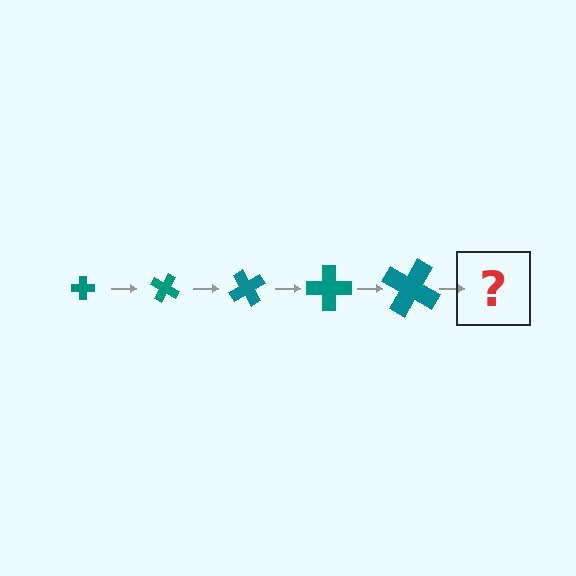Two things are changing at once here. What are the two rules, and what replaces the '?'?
The two rules are that the cross grows larger each step and it rotates 30 degrees each step. The '?' should be a cross, larger than the previous one and rotated 150 degrees from the start.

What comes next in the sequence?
The next element should be a cross, larger than the previous one and rotated 150 degrees from the start.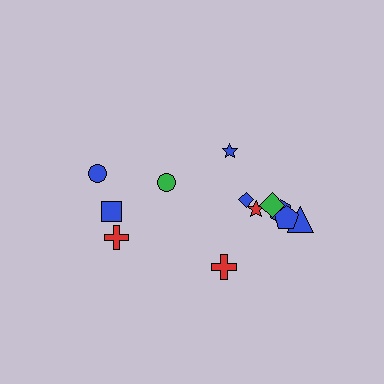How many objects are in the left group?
There are 4 objects.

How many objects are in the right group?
There are 8 objects.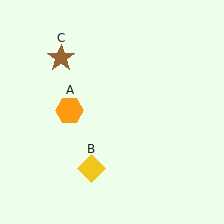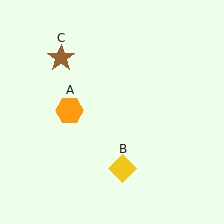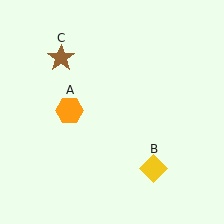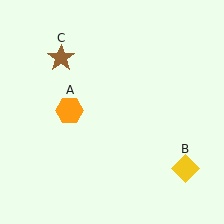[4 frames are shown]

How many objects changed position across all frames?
1 object changed position: yellow diamond (object B).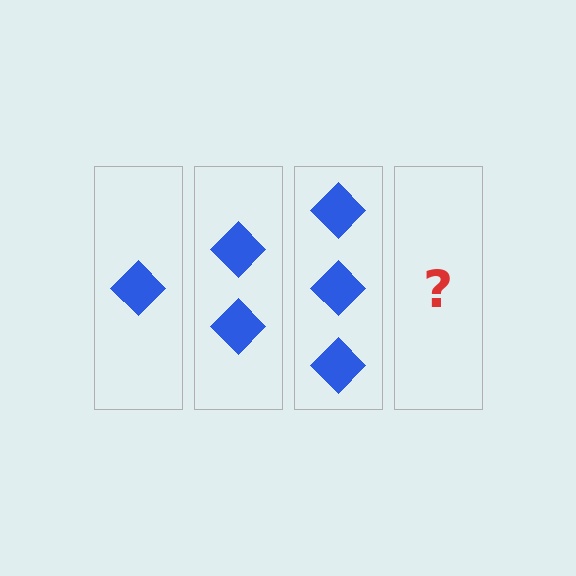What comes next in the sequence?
The next element should be 4 diamonds.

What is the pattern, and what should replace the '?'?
The pattern is that each step adds one more diamond. The '?' should be 4 diamonds.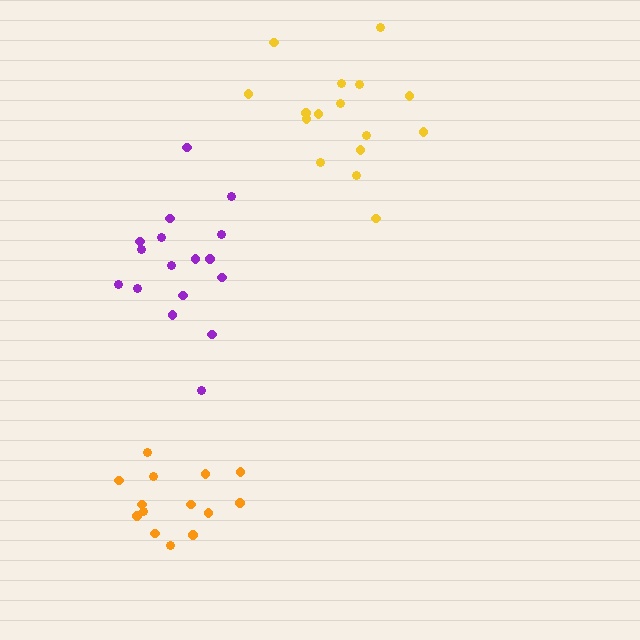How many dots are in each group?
Group 1: 17 dots, Group 2: 16 dots, Group 3: 14 dots (47 total).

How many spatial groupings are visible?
There are 3 spatial groupings.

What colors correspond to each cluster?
The clusters are colored: purple, yellow, orange.